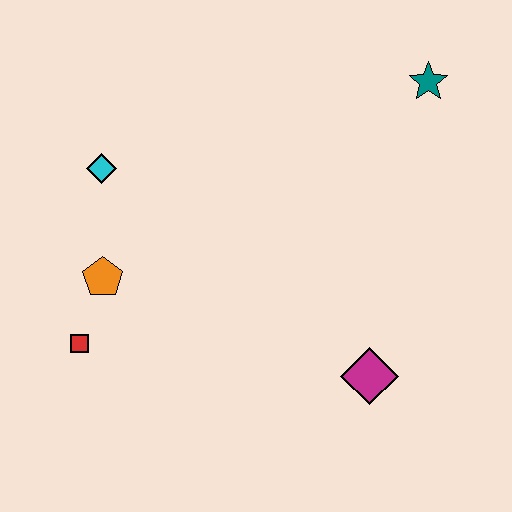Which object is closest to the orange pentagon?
The red square is closest to the orange pentagon.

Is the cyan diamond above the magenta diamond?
Yes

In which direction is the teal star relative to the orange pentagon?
The teal star is to the right of the orange pentagon.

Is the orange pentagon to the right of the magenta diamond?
No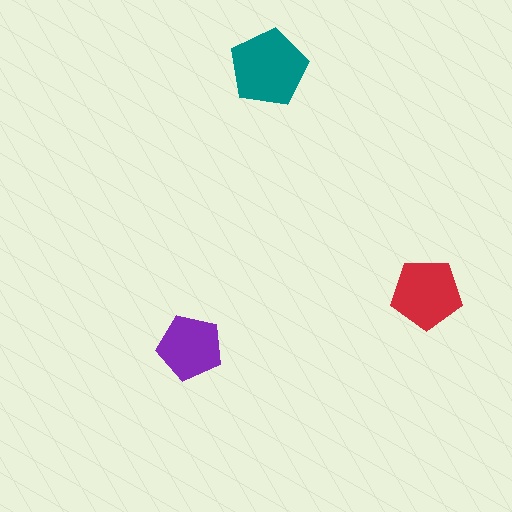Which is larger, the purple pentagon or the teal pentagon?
The teal one.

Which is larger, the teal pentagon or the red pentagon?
The teal one.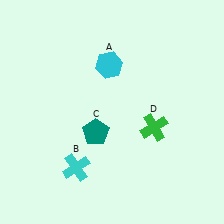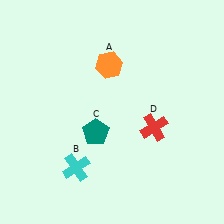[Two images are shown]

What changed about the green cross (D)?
In Image 1, D is green. In Image 2, it changed to red.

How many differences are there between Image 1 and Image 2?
There are 2 differences between the two images.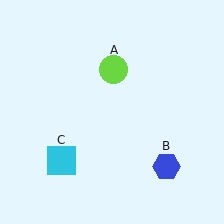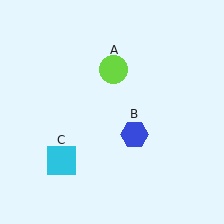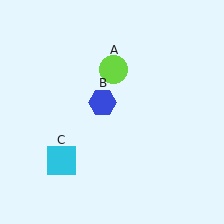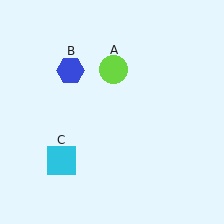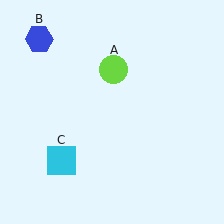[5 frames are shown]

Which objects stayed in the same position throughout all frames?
Lime circle (object A) and cyan square (object C) remained stationary.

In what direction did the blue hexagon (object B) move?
The blue hexagon (object B) moved up and to the left.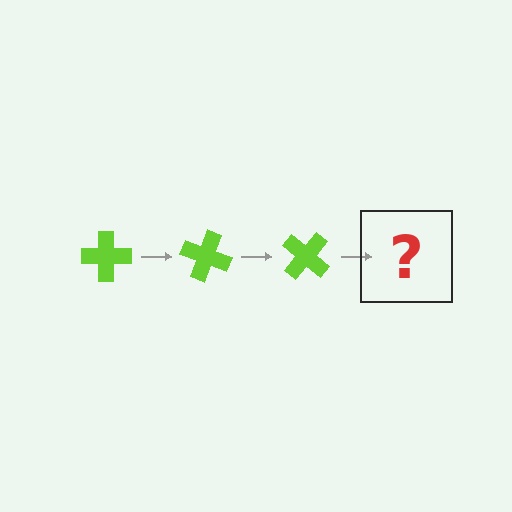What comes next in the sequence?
The next element should be a lime cross rotated 60 degrees.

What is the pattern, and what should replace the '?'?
The pattern is that the cross rotates 20 degrees each step. The '?' should be a lime cross rotated 60 degrees.